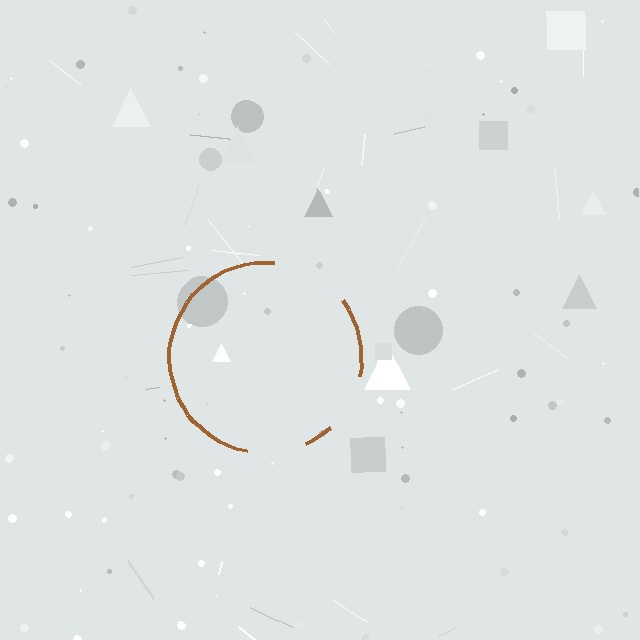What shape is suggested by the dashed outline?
The dashed outline suggests a circle.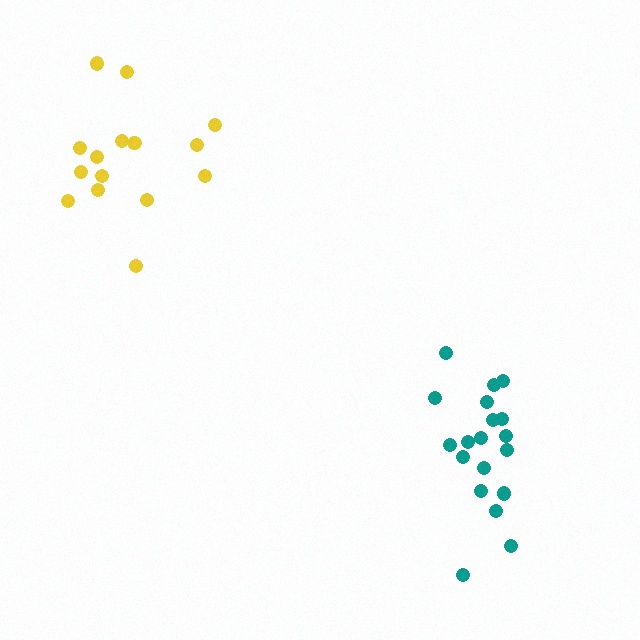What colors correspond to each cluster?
The clusters are colored: teal, yellow.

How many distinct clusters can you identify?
There are 2 distinct clusters.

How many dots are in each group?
Group 1: 19 dots, Group 2: 15 dots (34 total).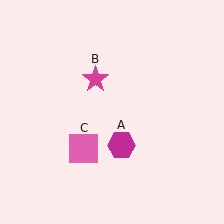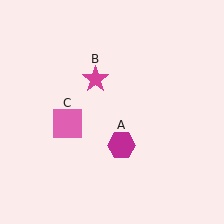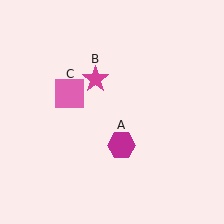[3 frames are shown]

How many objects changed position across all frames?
1 object changed position: pink square (object C).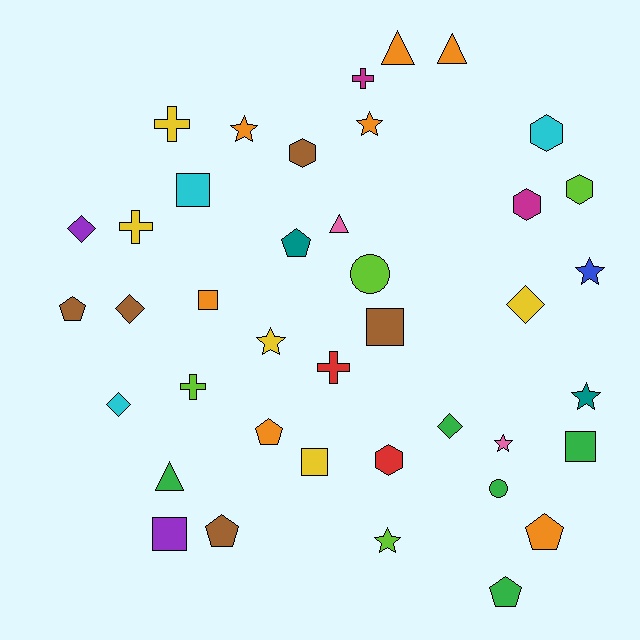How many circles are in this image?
There are 2 circles.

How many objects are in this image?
There are 40 objects.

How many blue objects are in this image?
There is 1 blue object.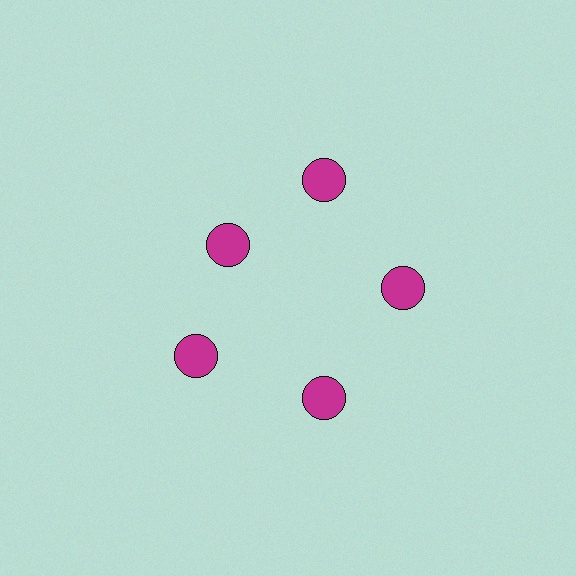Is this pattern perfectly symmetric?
No. The 5 magenta circles are arranged in a ring, but one element near the 10 o'clock position is pulled inward toward the center, breaking the 5-fold rotational symmetry.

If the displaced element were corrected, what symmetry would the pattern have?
It would have 5-fold rotational symmetry — the pattern would map onto itself every 72 degrees.